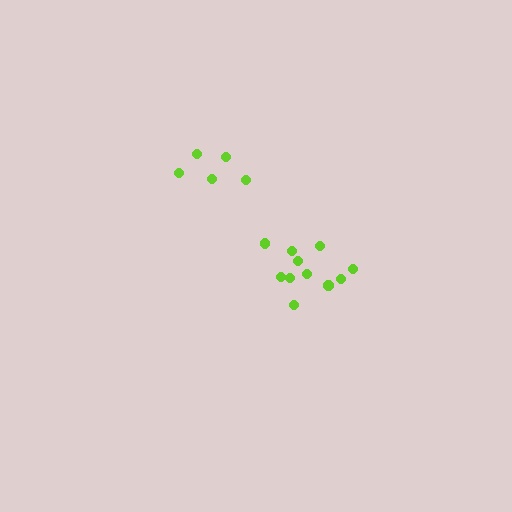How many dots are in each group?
Group 1: 5 dots, Group 2: 11 dots (16 total).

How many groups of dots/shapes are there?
There are 2 groups.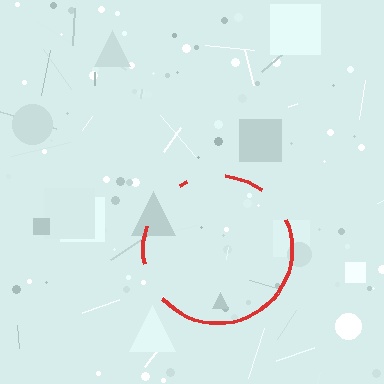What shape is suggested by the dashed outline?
The dashed outline suggests a circle.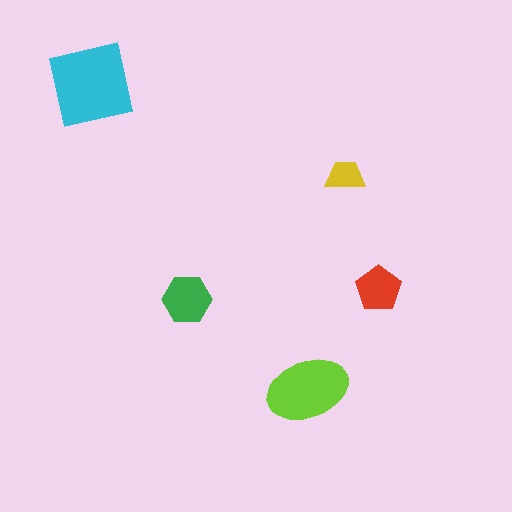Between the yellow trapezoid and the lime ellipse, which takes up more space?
The lime ellipse.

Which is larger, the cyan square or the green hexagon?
The cyan square.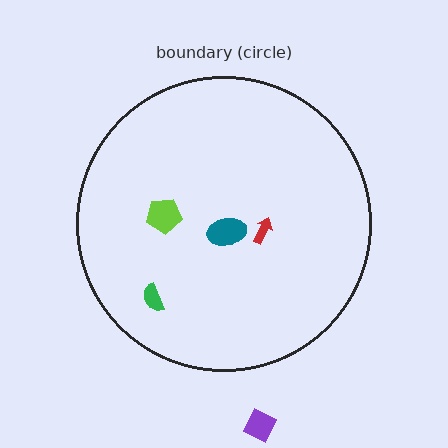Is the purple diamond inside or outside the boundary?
Outside.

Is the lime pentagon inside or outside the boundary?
Inside.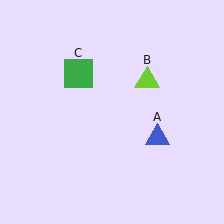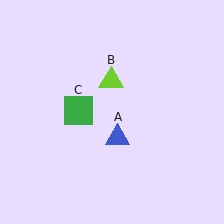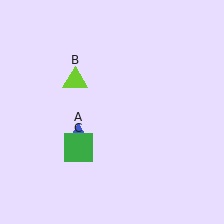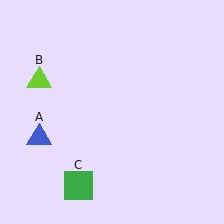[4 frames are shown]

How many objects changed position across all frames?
3 objects changed position: blue triangle (object A), lime triangle (object B), green square (object C).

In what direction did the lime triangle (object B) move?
The lime triangle (object B) moved left.